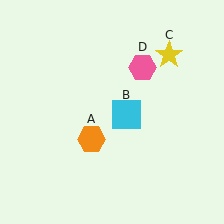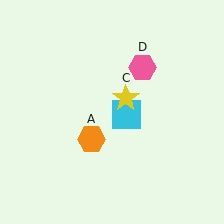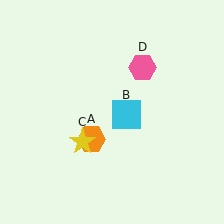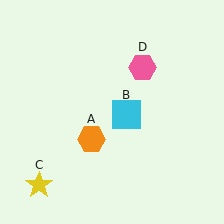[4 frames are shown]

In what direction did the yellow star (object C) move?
The yellow star (object C) moved down and to the left.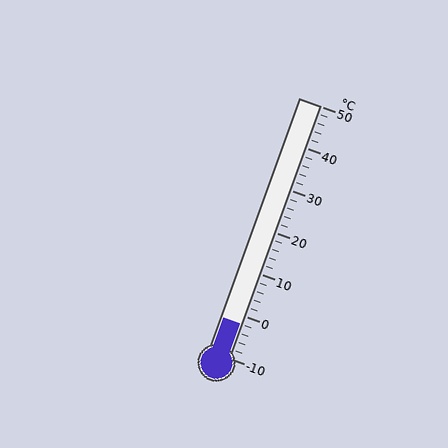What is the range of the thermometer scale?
The thermometer scale ranges from -10°C to 50°C.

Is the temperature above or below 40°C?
The temperature is below 40°C.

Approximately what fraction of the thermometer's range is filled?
The thermometer is filled to approximately 15% of its range.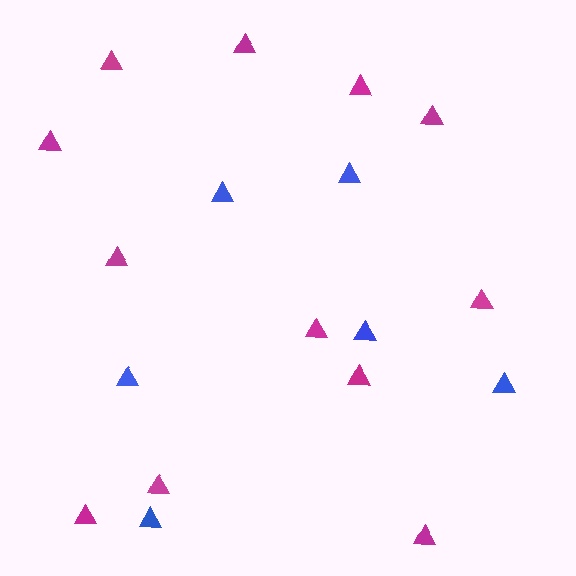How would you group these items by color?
There are 2 groups: one group of magenta triangles (12) and one group of blue triangles (6).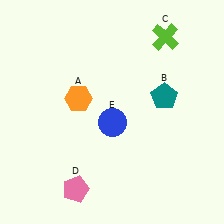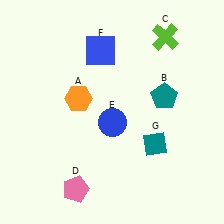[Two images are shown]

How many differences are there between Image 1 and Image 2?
There are 2 differences between the two images.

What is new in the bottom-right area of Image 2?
A teal diamond (G) was added in the bottom-right area of Image 2.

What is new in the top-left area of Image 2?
A blue square (F) was added in the top-left area of Image 2.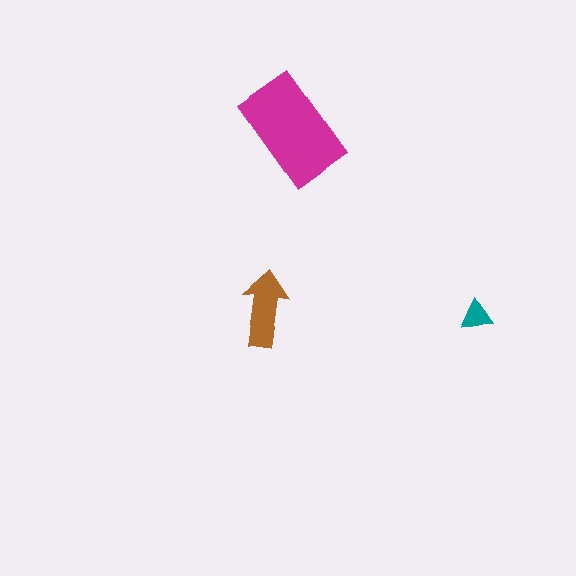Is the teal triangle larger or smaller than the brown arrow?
Smaller.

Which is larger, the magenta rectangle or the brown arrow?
The magenta rectangle.